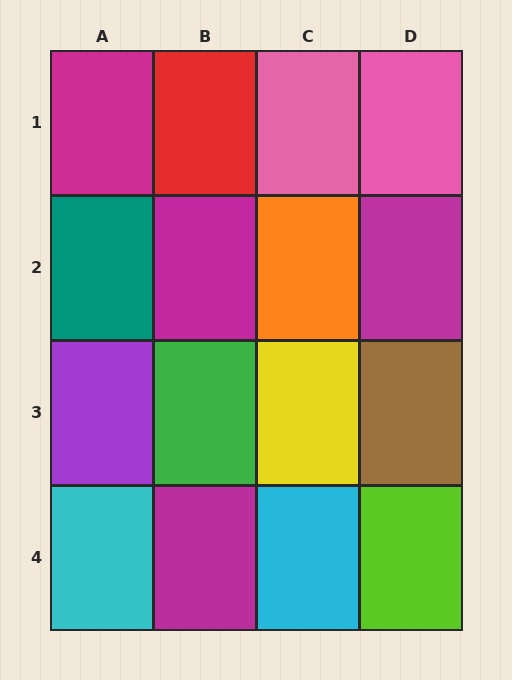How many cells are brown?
1 cell is brown.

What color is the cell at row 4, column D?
Lime.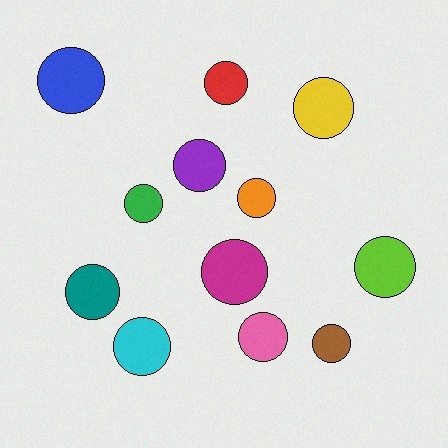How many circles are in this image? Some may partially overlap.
There are 12 circles.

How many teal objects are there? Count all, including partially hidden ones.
There is 1 teal object.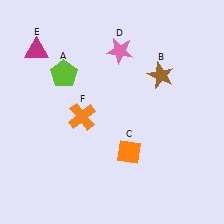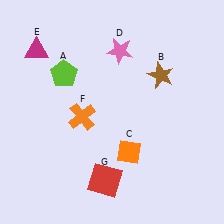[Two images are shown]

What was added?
A red square (G) was added in Image 2.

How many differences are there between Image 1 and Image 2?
There is 1 difference between the two images.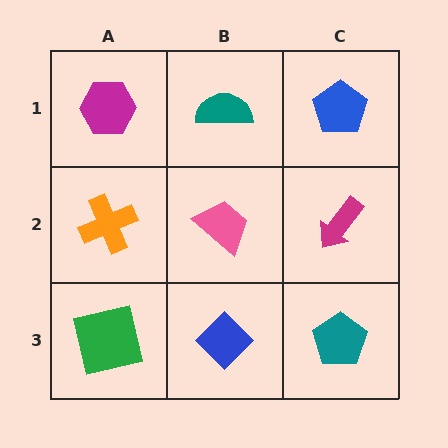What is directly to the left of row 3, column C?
A blue diamond.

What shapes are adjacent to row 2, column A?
A magenta hexagon (row 1, column A), a green square (row 3, column A), a pink trapezoid (row 2, column B).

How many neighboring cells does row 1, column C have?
2.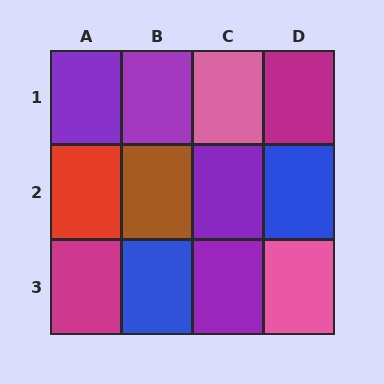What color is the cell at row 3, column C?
Purple.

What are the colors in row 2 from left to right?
Red, brown, purple, blue.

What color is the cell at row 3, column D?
Pink.